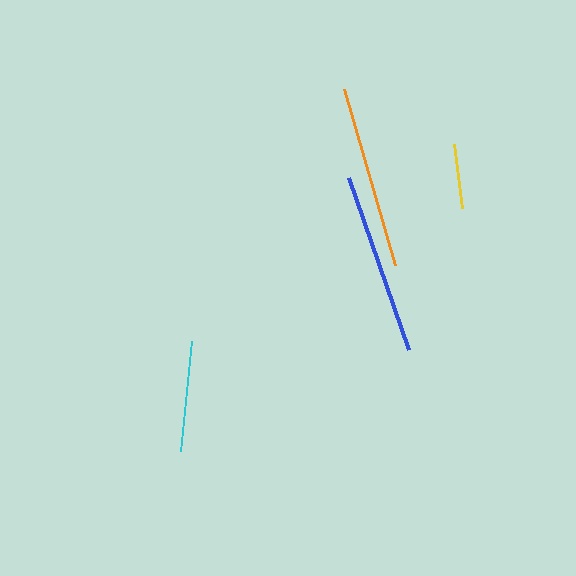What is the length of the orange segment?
The orange segment is approximately 183 pixels long.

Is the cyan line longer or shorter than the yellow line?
The cyan line is longer than the yellow line.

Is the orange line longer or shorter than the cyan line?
The orange line is longer than the cyan line.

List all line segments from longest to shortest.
From longest to shortest: orange, blue, cyan, yellow.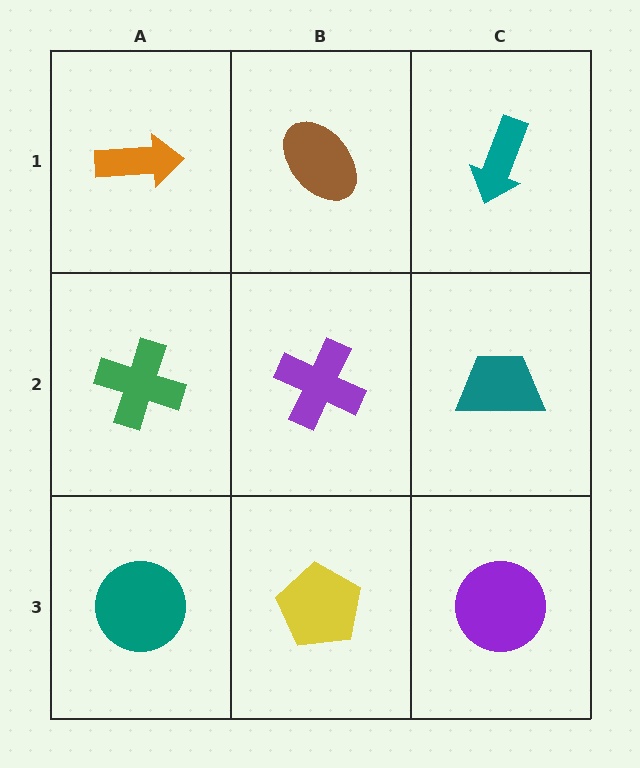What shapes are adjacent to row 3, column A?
A green cross (row 2, column A), a yellow pentagon (row 3, column B).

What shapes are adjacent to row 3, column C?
A teal trapezoid (row 2, column C), a yellow pentagon (row 3, column B).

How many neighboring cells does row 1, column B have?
3.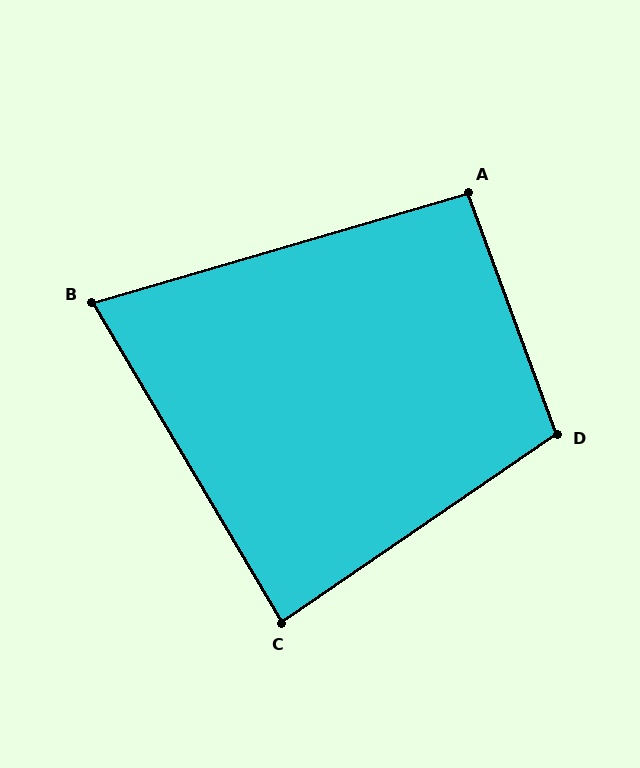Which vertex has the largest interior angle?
D, at approximately 104 degrees.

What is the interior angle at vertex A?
Approximately 94 degrees (approximately right).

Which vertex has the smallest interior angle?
B, at approximately 76 degrees.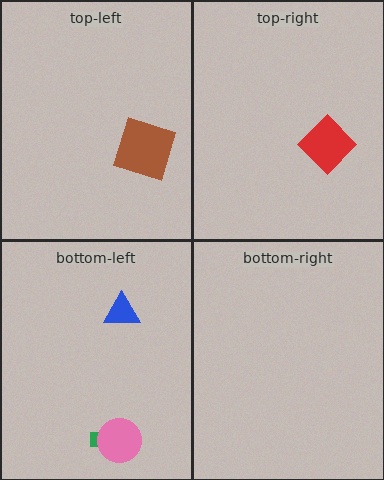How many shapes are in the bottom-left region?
3.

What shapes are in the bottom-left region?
The blue triangle, the green arrow, the pink circle.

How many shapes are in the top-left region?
1.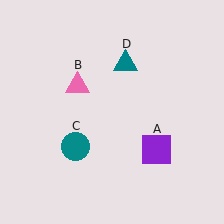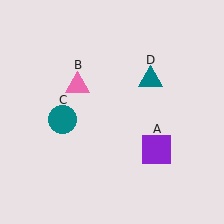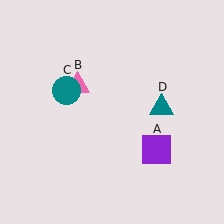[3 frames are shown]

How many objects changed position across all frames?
2 objects changed position: teal circle (object C), teal triangle (object D).